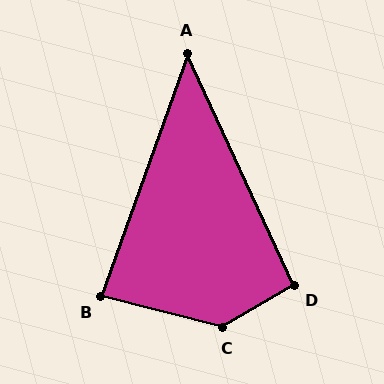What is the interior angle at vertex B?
Approximately 85 degrees (acute).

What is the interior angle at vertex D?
Approximately 95 degrees (obtuse).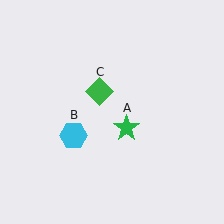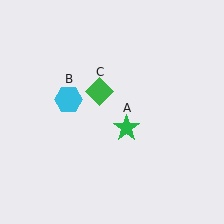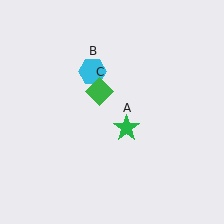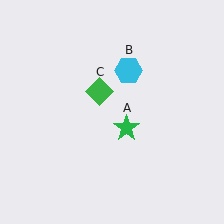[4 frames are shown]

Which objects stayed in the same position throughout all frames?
Green star (object A) and green diamond (object C) remained stationary.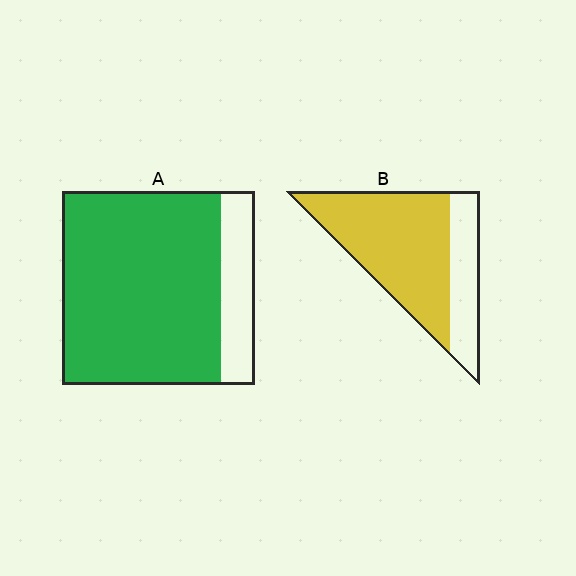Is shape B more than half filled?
Yes.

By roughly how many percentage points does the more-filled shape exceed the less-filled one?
By roughly 10 percentage points (A over B).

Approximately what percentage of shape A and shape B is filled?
A is approximately 80% and B is approximately 70%.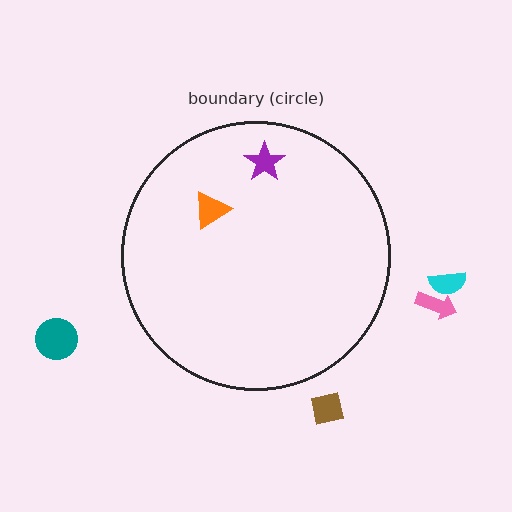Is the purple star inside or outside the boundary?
Inside.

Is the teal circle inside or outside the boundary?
Outside.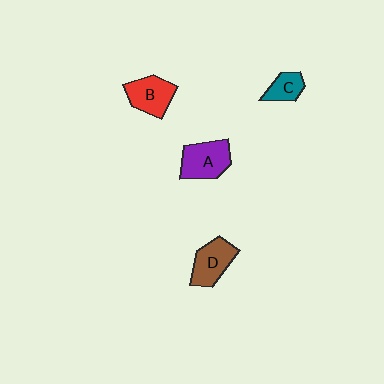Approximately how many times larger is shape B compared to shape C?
Approximately 1.6 times.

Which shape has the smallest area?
Shape C (teal).